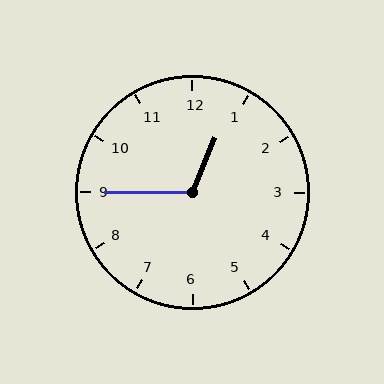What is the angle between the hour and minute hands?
Approximately 112 degrees.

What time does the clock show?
12:45.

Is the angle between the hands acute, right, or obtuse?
It is obtuse.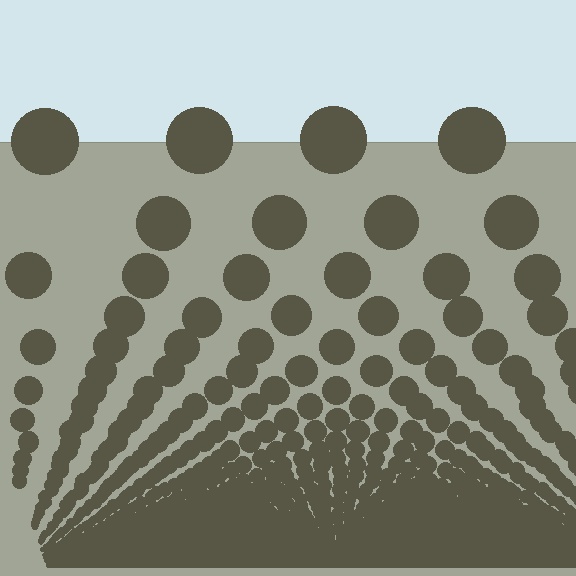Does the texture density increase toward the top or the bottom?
Density increases toward the bottom.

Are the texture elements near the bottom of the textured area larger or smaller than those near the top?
Smaller. The gradient is inverted — elements near the bottom are smaller and denser.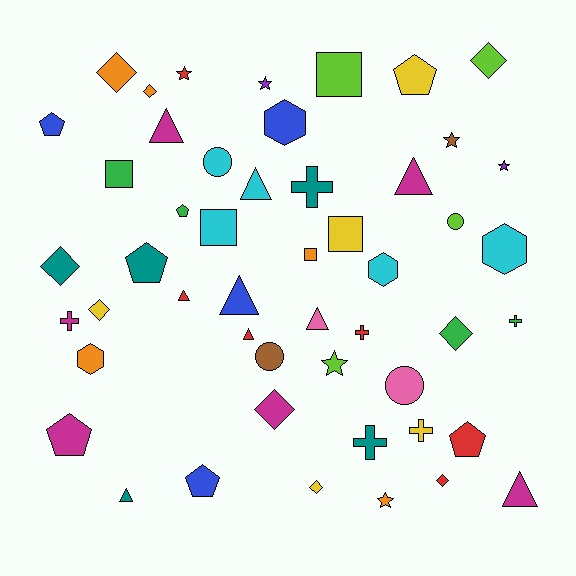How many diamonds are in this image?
There are 9 diamonds.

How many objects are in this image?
There are 50 objects.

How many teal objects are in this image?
There are 5 teal objects.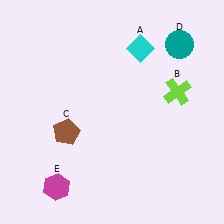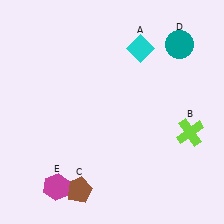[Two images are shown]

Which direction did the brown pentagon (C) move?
The brown pentagon (C) moved down.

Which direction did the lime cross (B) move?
The lime cross (B) moved down.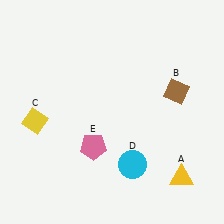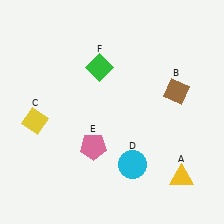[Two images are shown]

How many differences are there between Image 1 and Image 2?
There is 1 difference between the two images.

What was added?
A green diamond (F) was added in Image 2.